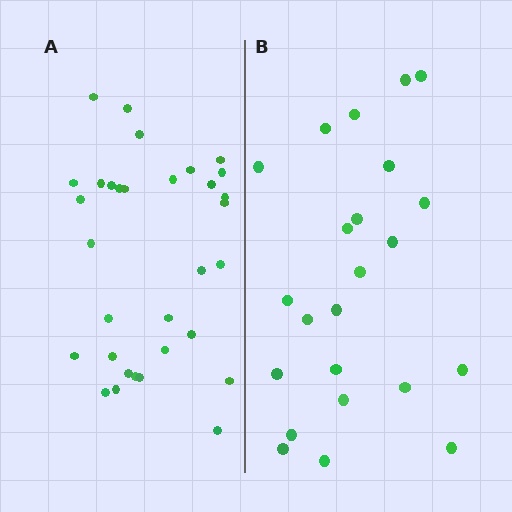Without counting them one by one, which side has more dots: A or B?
Region A (the left region) has more dots.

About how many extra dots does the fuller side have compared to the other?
Region A has roughly 8 or so more dots than region B.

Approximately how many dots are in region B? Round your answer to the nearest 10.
About 20 dots. (The exact count is 23, which rounds to 20.)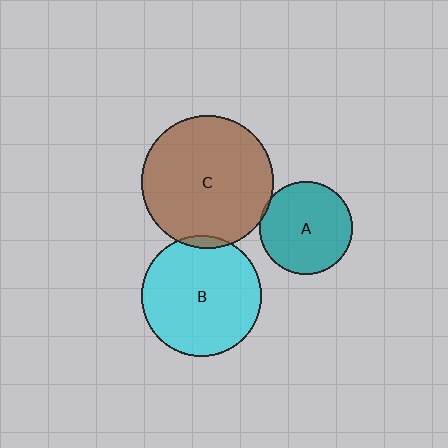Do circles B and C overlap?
Yes.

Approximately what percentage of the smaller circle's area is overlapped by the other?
Approximately 5%.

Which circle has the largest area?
Circle C (brown).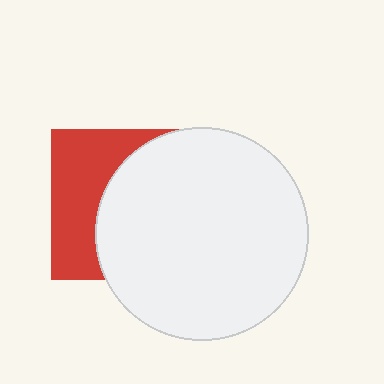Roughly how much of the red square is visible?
A small part of it is visible (roughly 40%).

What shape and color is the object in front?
The object in front is a white circle.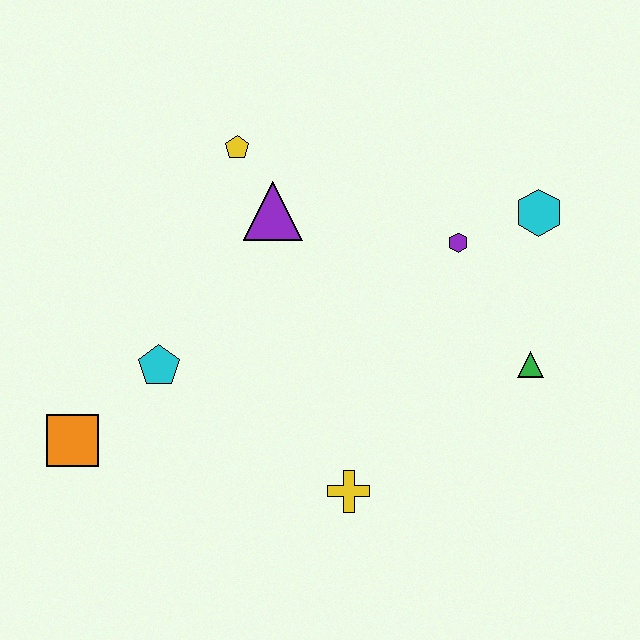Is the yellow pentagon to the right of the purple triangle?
No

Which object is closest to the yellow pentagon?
The purple triangle is closest to the yellow pentagon.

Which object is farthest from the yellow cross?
The yellow pentagon is farthest from the yellow cross.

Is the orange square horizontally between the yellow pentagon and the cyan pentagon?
No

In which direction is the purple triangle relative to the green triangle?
The purple triangle is to the left of the green triangle.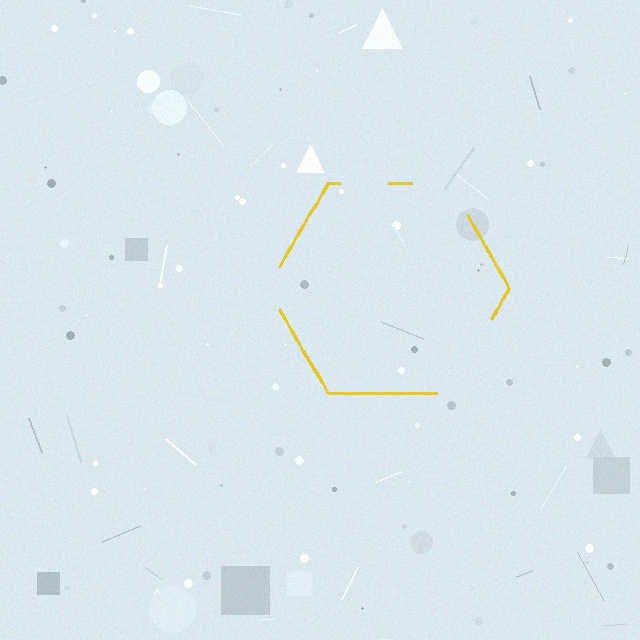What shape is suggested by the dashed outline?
The dashed outline suggests a hexagon.